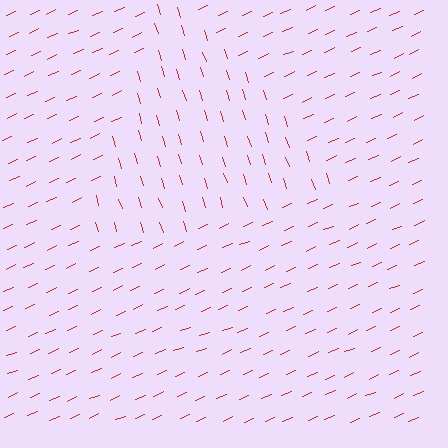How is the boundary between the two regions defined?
The boundary is defined purely by a change in line orientation (approximately 84 degrees difference). All lines are the same color and thickness.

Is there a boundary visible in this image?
Yes, there is a texture boundary formed by a change in line orientation.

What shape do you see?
I see a triangle.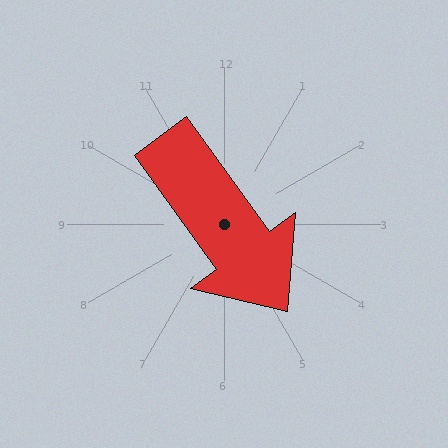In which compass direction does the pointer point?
Southeast.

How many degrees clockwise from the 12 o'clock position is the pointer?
Approximately 144 degrees.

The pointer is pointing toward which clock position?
Roughly 5 o'clock.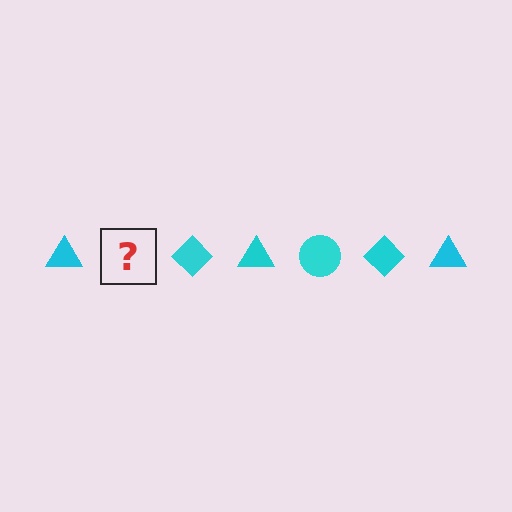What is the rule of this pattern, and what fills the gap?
The rule is that the pattern cycles through triangle, circle, diamond shapes in cyan. The gap should be filled with a cyan circle.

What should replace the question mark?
The question mark should be replaced with a cyan circle.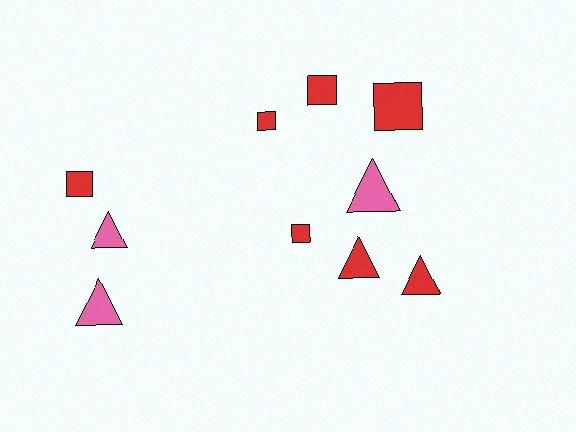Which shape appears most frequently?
Square, with 5 objects.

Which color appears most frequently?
Red, with 7 objects.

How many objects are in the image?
There are 10 objects.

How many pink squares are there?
There are no pink squares.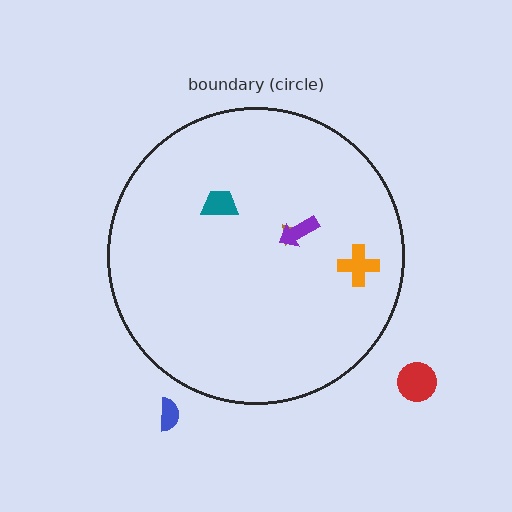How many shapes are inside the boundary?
4 inside, 2 outside.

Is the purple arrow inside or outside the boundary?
Inside.